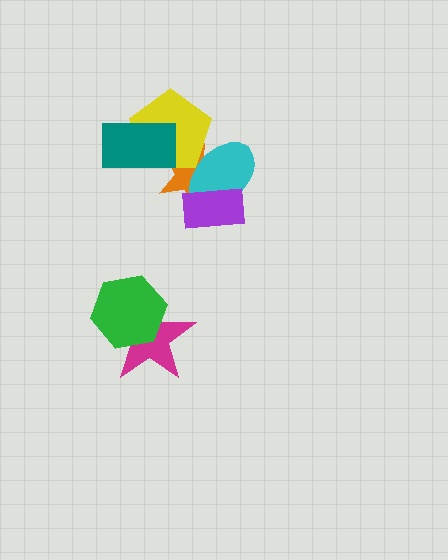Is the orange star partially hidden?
Yes, it is partially covered by another shape.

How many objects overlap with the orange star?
4 objects overlap with the orange star.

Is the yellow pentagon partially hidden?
Yes, it is partially covered by another shape.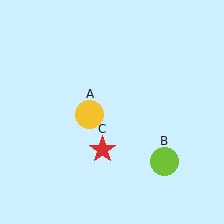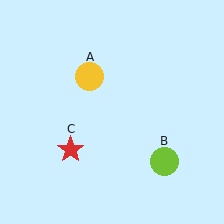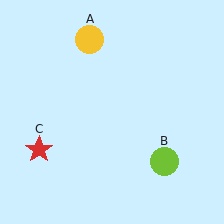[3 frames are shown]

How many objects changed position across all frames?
2 objects changed position: yellow circle (object A), red star (object C).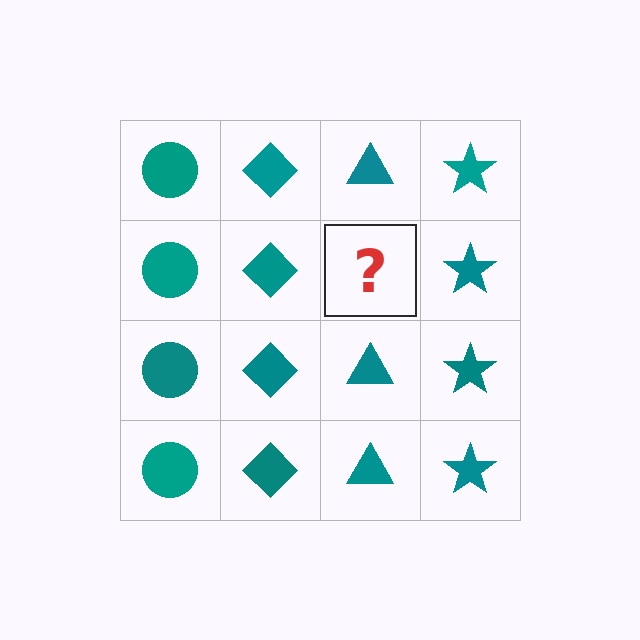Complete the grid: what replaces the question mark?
The question mark should be replaced with a teal triangle.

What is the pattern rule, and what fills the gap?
The rule is that each column has a consistent shape. The gap should be filled with a teal triangle.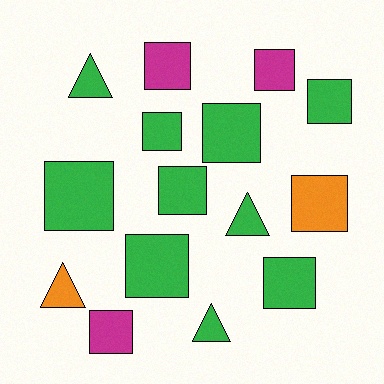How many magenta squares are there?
There are 3 magenta squares.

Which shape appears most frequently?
Square, with 11 objects.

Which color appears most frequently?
Green, with 10 objects.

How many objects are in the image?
There are 15 objects.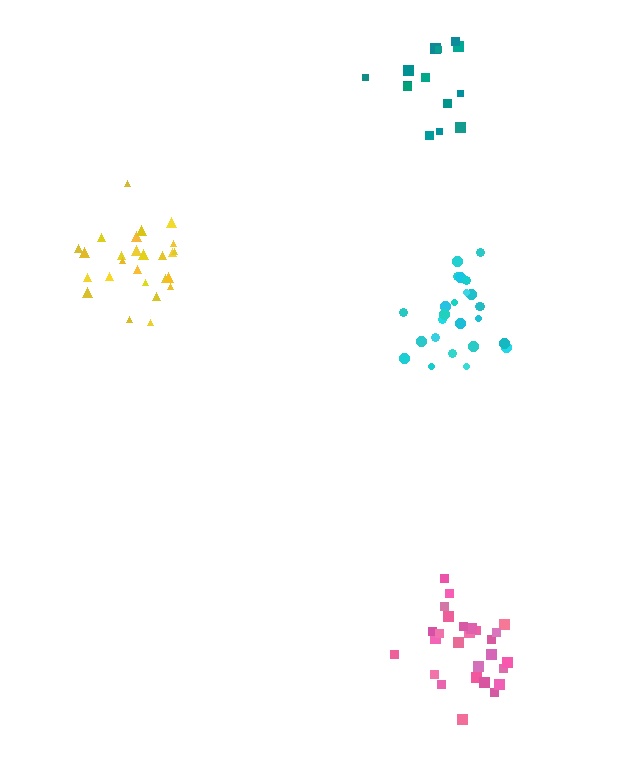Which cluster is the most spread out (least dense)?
Teal.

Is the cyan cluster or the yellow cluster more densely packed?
Cyan.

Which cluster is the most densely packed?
Cyan.